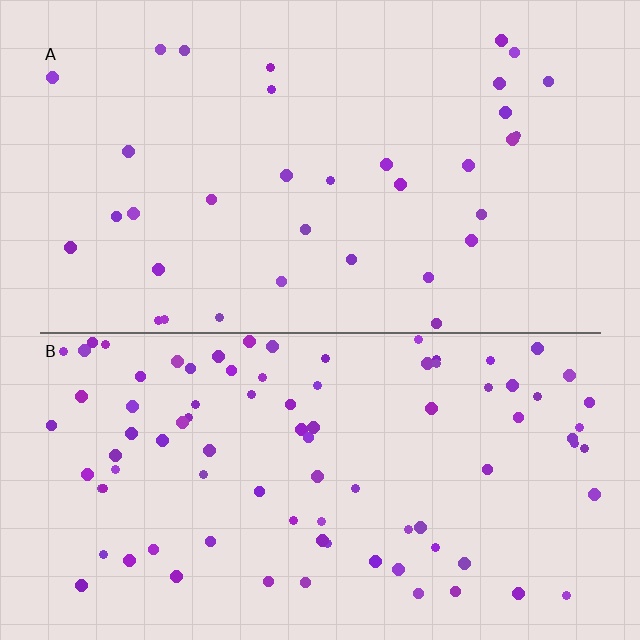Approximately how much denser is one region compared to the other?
Approximately 2.6× — region B over region A.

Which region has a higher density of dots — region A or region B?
B (the bottom).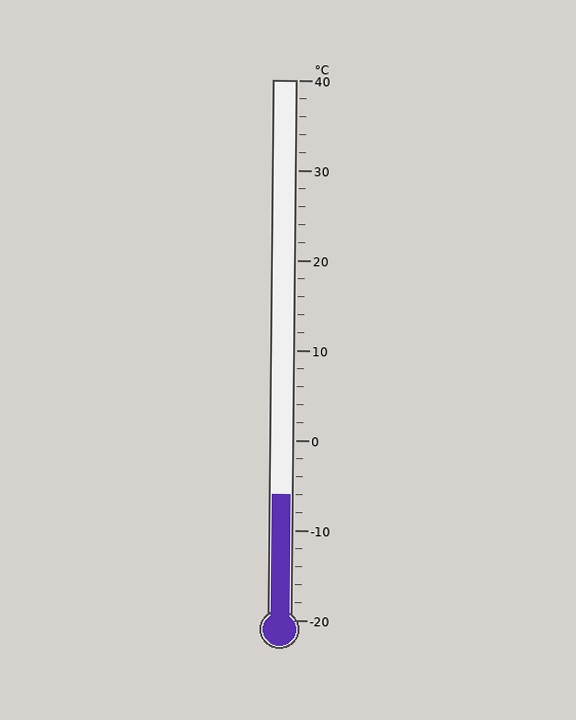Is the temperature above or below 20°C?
The temperature is below 20°C.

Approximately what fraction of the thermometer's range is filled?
The thermometer is filled to approximately 25% of its range.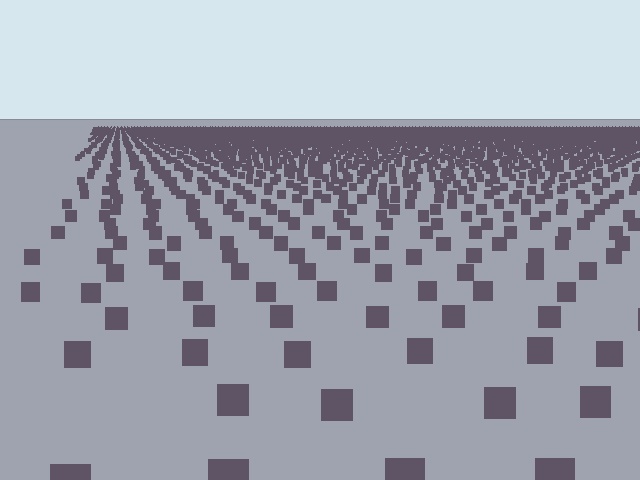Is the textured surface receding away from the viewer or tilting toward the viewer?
The surface is receding away from the viewer. Texture elements get smaller and denser toward the top.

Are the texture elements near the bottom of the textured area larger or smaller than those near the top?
Larger. Near the bottom, elements are closer to the viewer and appear at a bigger on-screen size.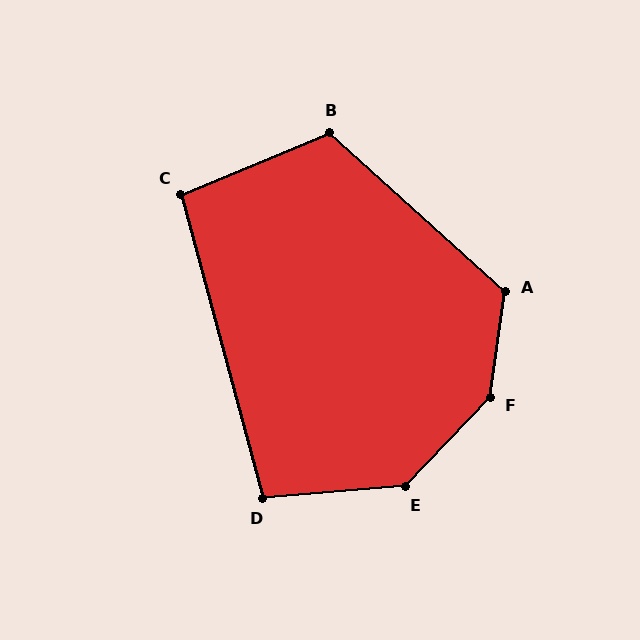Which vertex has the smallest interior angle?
C, at approximately 97 degrees.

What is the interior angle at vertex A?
Approximately 124 degrees (obtuse).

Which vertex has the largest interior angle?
F, at approximately 144 degrees.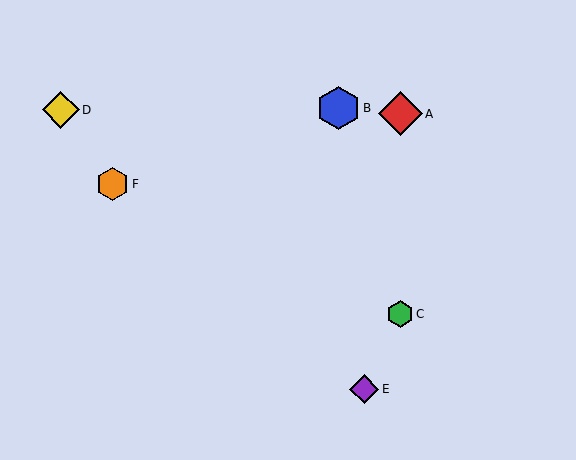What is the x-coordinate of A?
Object A is at x≈400.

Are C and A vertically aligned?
Yes, both are at x≈400.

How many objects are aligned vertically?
2 objects (A, C) are aligned vertically.